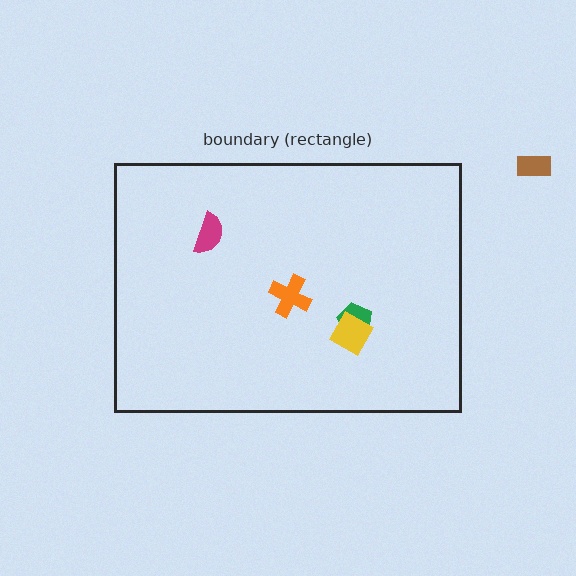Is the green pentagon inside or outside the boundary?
Inside.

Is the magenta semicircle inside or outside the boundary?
Inside.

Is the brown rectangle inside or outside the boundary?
Outside.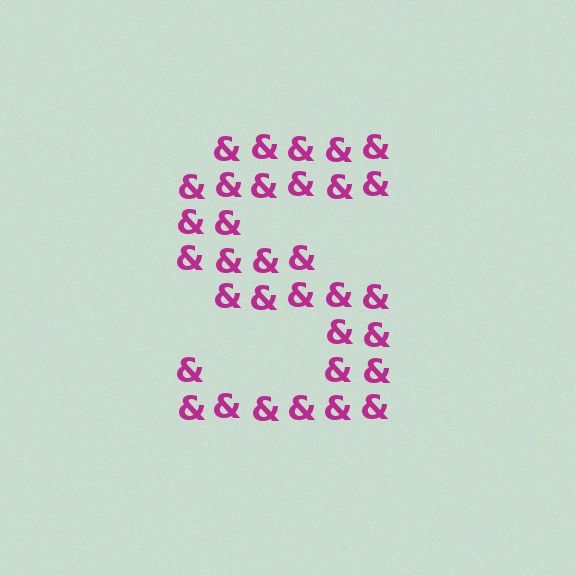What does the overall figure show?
The overall figure shows the letter S.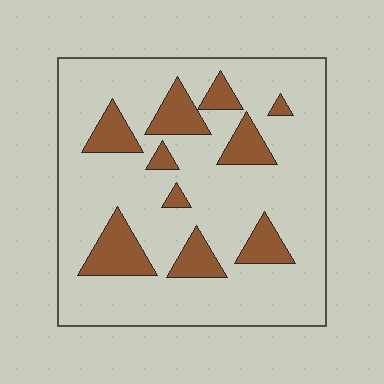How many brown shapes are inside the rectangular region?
10.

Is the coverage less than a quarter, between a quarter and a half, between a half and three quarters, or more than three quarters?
Less than a quarter.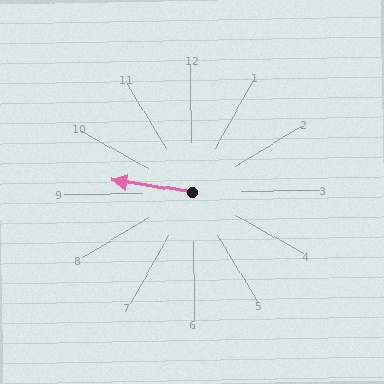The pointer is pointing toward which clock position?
Roughly 9 o'clock.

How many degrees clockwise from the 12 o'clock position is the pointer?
Approximately 279 degrees.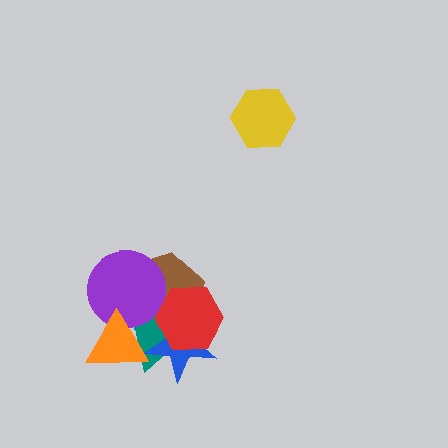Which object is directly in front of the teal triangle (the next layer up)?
The blue star is directly in front of the teal triangle.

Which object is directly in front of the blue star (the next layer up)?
The red hexagon is directly in front of the blue star.